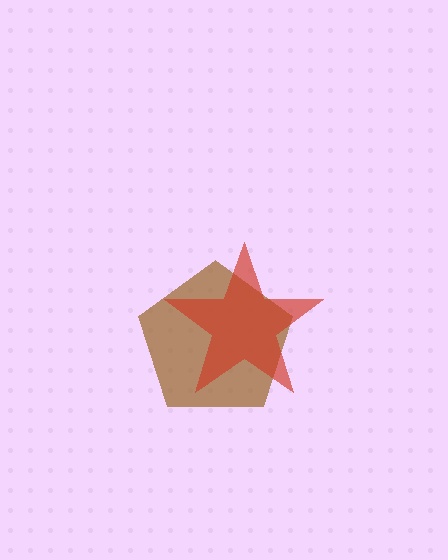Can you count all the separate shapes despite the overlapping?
Yes, there are 2 separate shapes.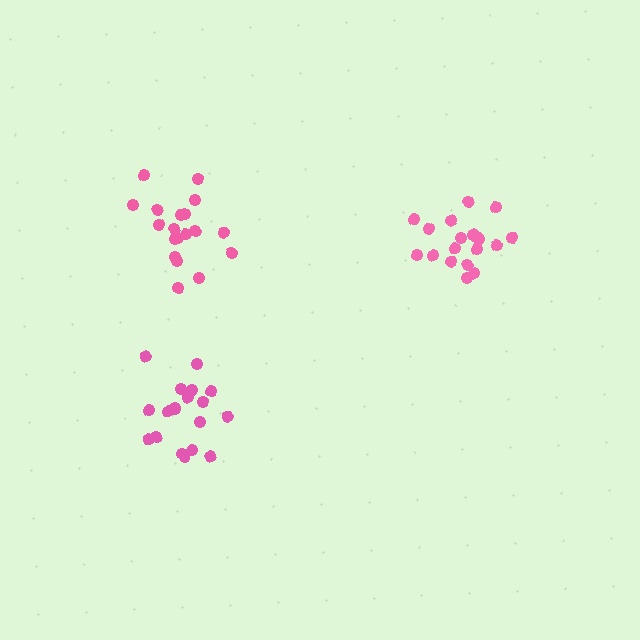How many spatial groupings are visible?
There are 3 spatial groupings.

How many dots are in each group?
Group 1: 19 dots, Group 2: 19 dots, Group 3: 19 dots (57 total).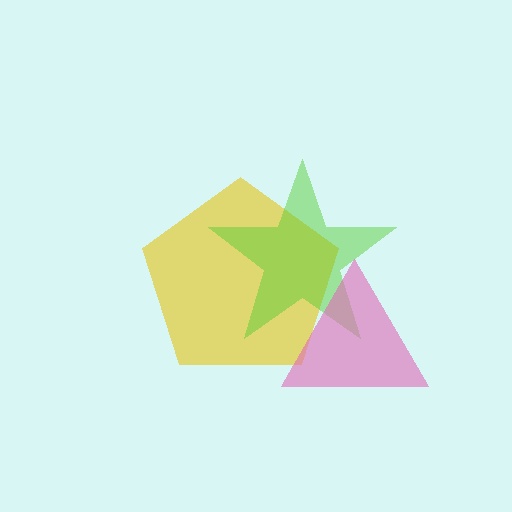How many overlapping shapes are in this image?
There are 3 overlapping shapes in the image.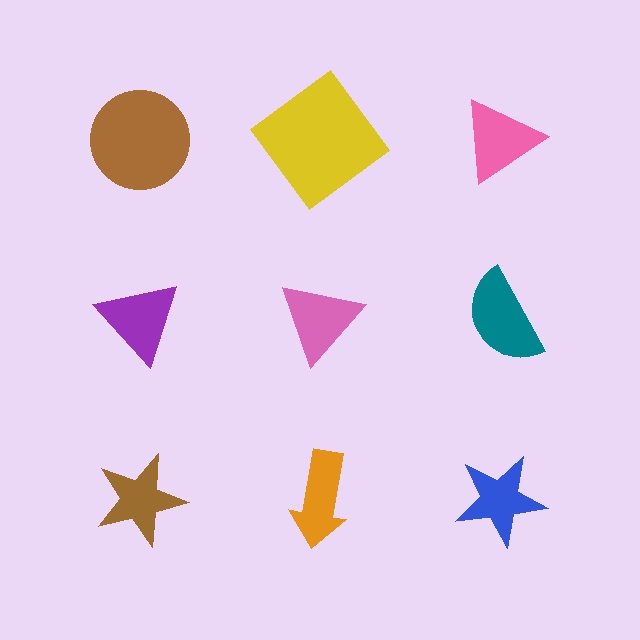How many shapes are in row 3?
3 shapes.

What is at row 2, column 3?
A teal semicircle.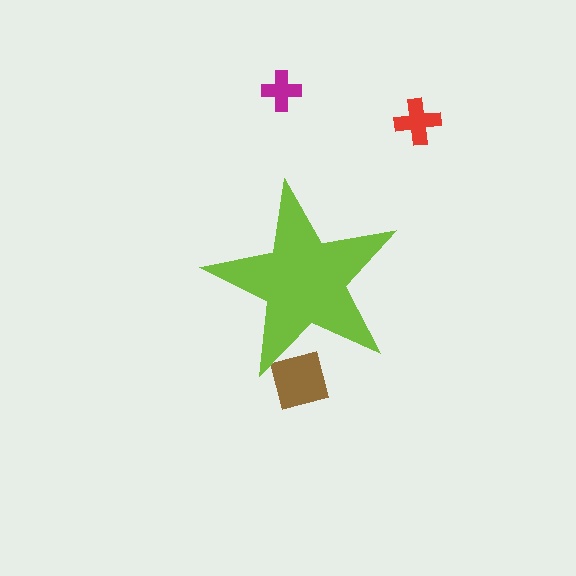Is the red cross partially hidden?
No, the red cross is fully visible.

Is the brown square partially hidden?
Yes, the brown square is partially hidden behind the lime star.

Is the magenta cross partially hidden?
No, the magenta cross is fully visible.